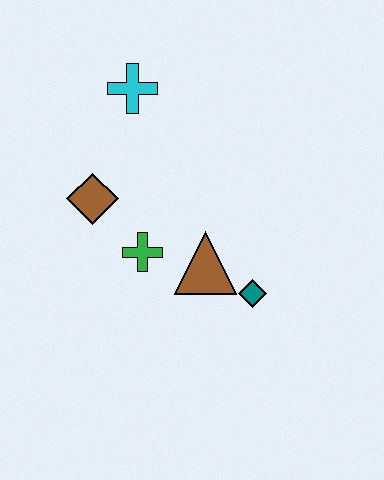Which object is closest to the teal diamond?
The brown triangle is closest to the teal diamond.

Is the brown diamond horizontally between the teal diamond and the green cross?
No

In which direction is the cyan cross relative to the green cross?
The cyan cross is above the green cross.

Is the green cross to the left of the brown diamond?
No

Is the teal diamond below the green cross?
Yes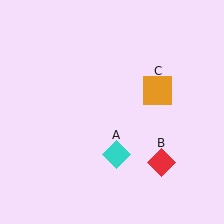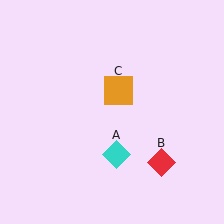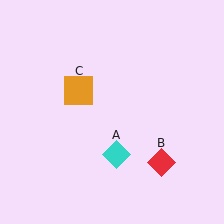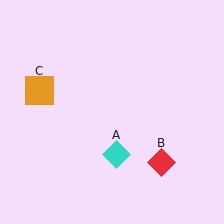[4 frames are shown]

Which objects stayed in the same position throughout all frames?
Cyan diamond (object A) and red diamond (object B) remained stationary.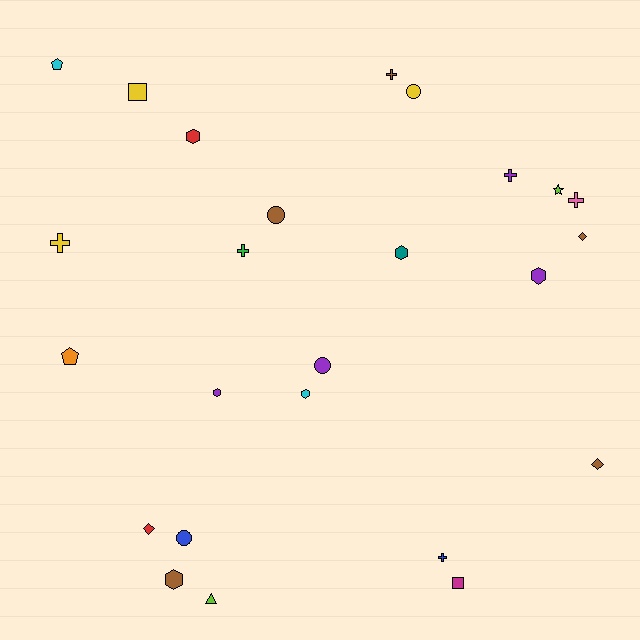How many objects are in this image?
There are 25 objects.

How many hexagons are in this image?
There are 6 hexagons.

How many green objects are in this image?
There is 1 green object.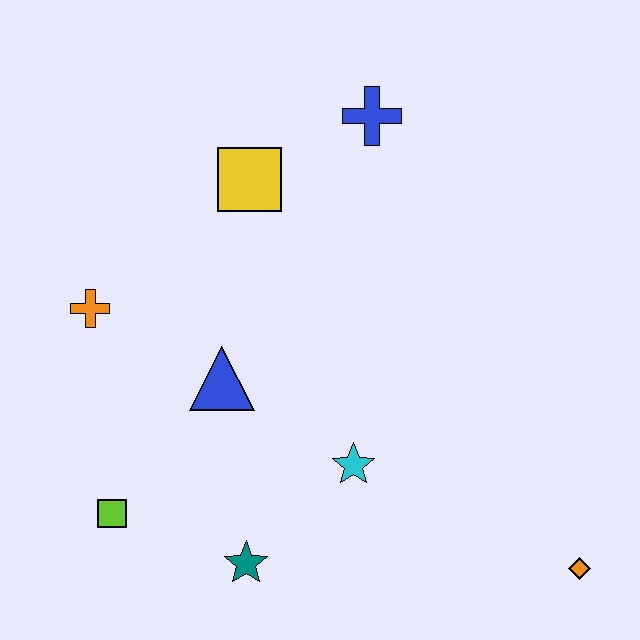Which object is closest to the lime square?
The teal star is closest to the lime square.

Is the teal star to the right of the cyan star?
No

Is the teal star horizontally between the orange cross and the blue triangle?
No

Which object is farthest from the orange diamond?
The orange cross is farthest from the orange diamond.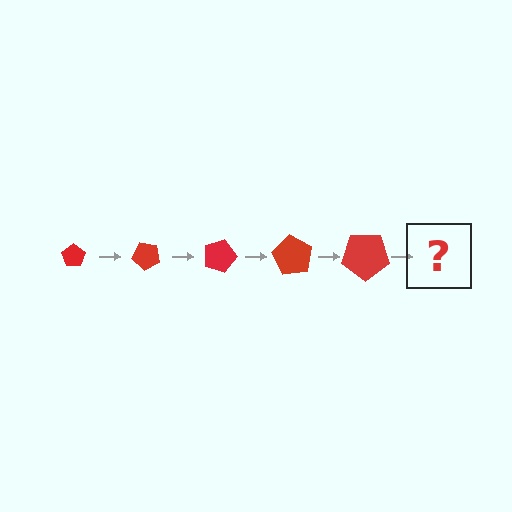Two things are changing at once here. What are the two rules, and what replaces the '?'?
The two rules are that the pentagon grows larger each step and it rotates 45 degrees each step. The '?' should be a pentagon, larger than the previous one and rotated 225 degrees from the start.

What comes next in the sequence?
The next element should be a pentagon, larger than the previous one and rotated 225 degrees from the start.